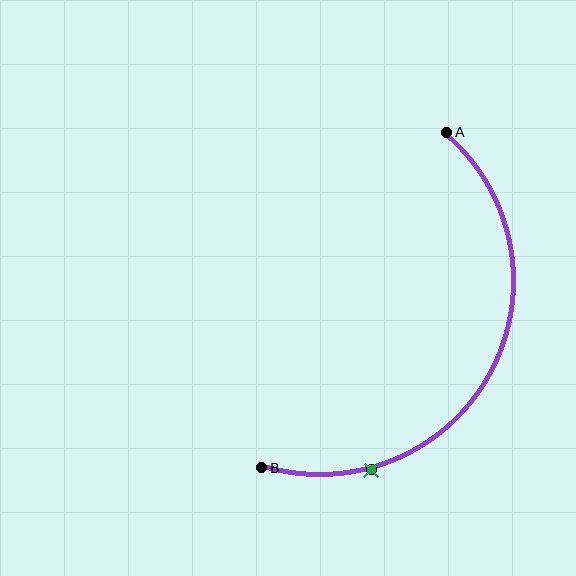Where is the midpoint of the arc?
The arc midpoint is the point on the curve farthest from the straight line joining A and B. It sits to the right of that line.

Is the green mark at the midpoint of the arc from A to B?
No. The green mark lies on the arc but is closer to endpoint B. The arc midpoint would be at the point on the curve equidistant along the arc from both A and B.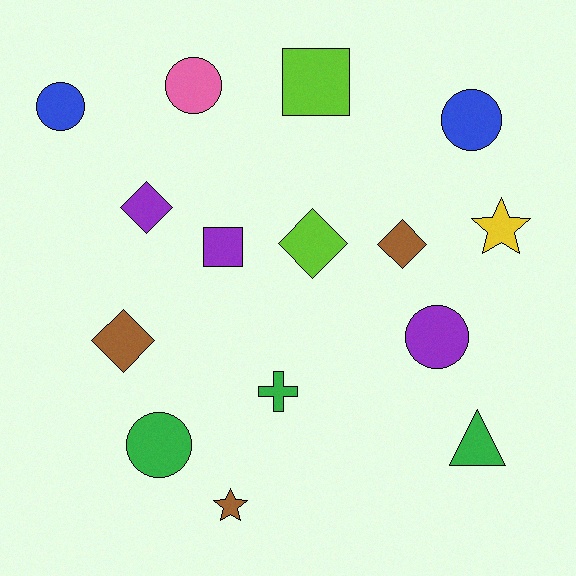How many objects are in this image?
There are 15 objects.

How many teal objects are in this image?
There are no teal objects.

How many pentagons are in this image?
There are no pentagons.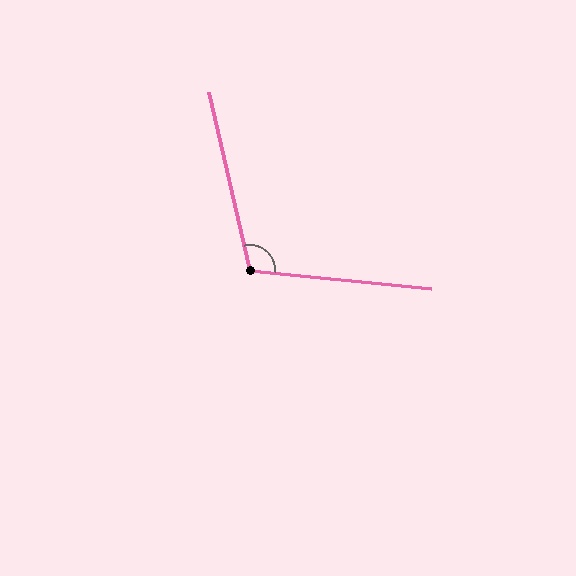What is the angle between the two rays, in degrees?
Approximately 109 degrees.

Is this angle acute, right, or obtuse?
It is obtuse.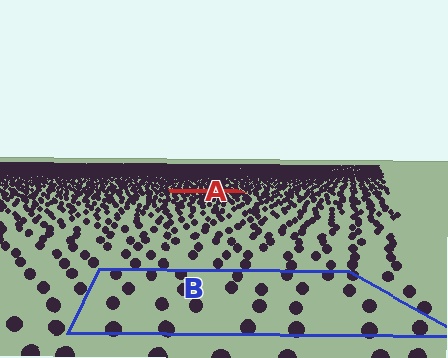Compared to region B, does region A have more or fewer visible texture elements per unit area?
Region A has more texture elements per unit area — they are packed more densely because it is farther away.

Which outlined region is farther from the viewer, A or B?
Region A is farther from the viewer — the texture elements inside it appear smaller and more densely packed.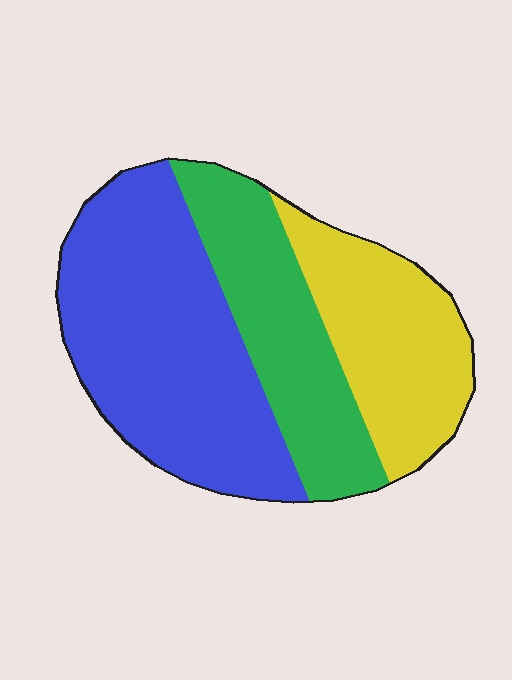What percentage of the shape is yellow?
Yellow takes up about one quarter (1/4) of the shape.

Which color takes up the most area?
Blue, at roughly 45%.